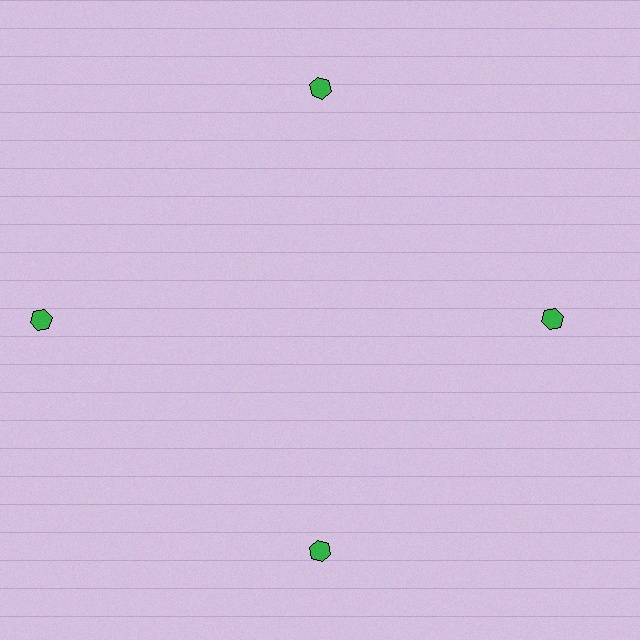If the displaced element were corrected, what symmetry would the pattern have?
It would have 4-fold rotational symmetry — the pattern would map onto itself every 90 degrees.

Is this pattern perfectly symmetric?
No. The 4 green hexagons are arranged in a ring, but one element near the 9 o'clock position is pushed outward from the center, breaking the 4-fold rotational symmetry.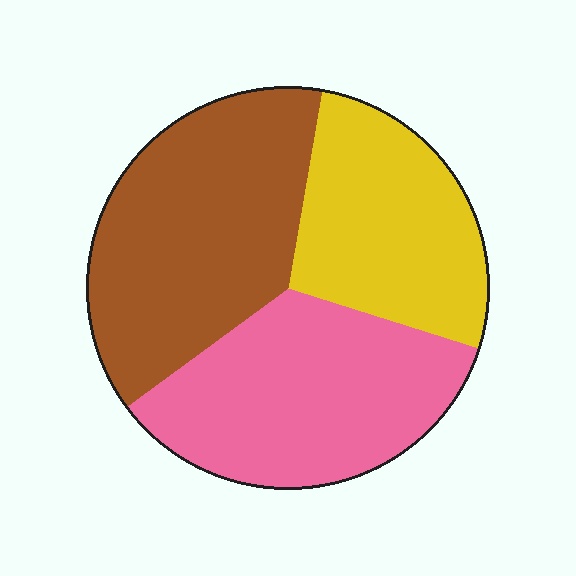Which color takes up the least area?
Yellow, at roughly 25%.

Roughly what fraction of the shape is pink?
Pink covers about 35% of the shape.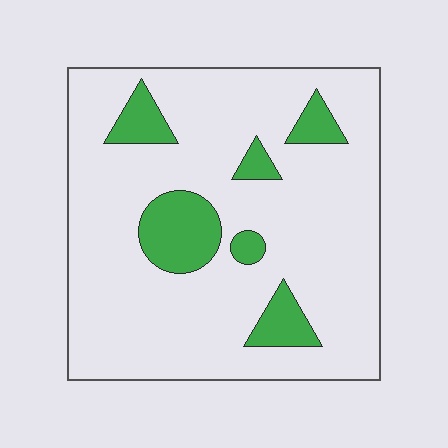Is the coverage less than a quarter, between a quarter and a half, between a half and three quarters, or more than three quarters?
Less than a quarter.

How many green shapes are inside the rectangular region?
6.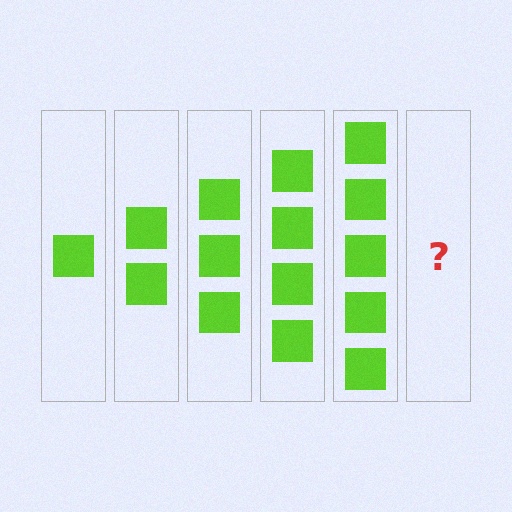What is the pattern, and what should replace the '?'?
The pattern is that each step adds one more square. The '?' should be 6 squares.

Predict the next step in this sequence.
The next step is 6 squares.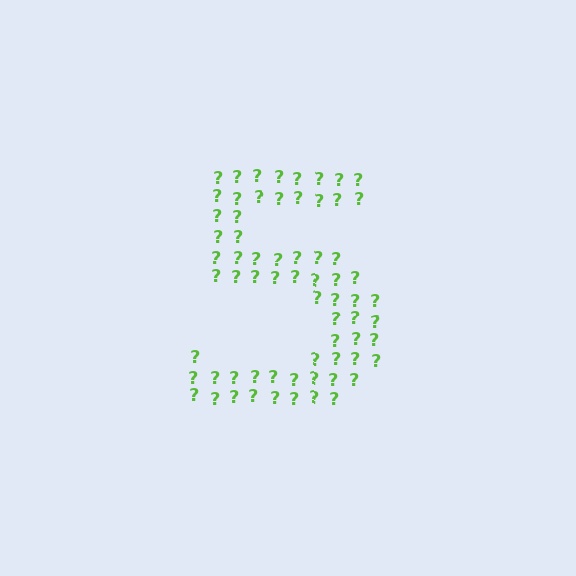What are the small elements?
The small elements are question marks.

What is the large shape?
The large shape is the digit 5.